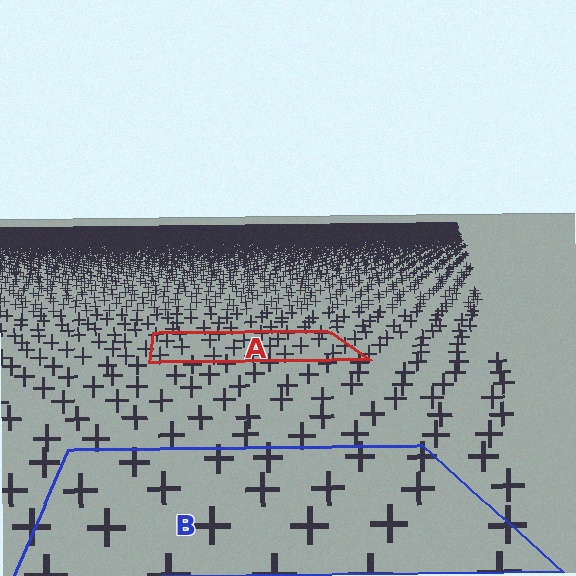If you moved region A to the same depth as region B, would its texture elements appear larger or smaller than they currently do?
They would appear larger. At a closer depth, the same texture elements are projected at a bigger on-screen size.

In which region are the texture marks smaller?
The texture marks are smaller in region A, because it is farther away.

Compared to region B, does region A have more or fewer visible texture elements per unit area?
Region A has more texture elements per unit area — they are packed more densely because it is farther away.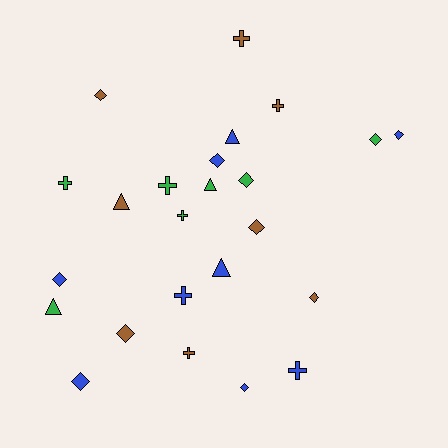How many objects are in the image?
There are 24 objects.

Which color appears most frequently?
Blue, with 9 objects.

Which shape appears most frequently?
Diamond, with 11 objects.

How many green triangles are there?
There are 2 green triangles.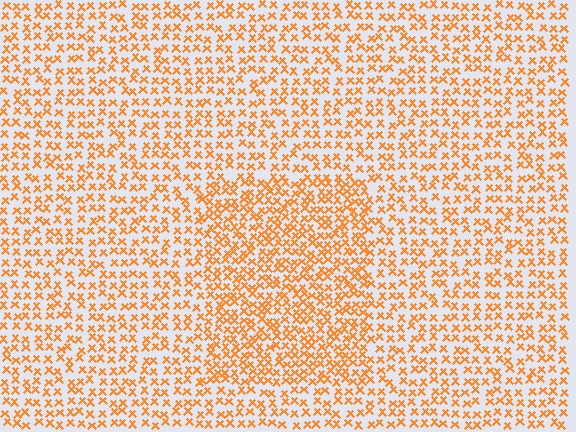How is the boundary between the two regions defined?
The boundary is defined by a change in element density (approximately 1.6x ratio). All elements are the same color, size, and shape.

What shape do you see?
I see a rectangle.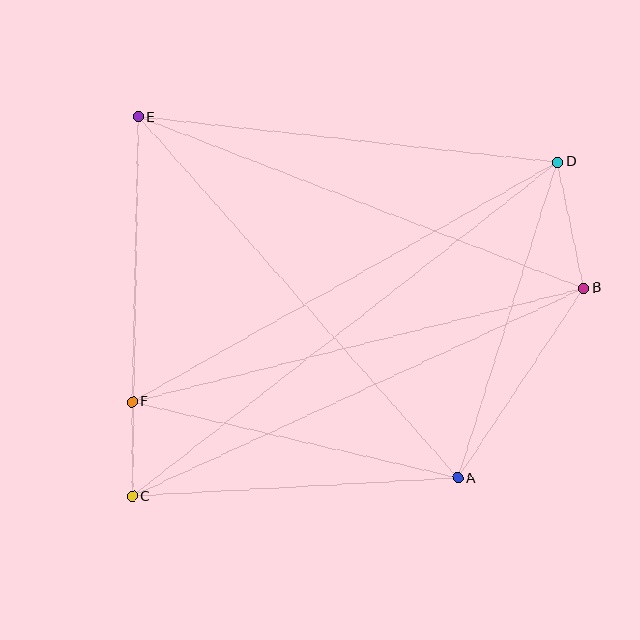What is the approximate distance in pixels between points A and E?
The distance between A and E is approximately 483 pixels.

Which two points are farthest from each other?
Points C and D are farthest from each other.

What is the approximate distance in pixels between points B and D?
The distance between B and D is approximately 129 pixels.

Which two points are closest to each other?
Points C and F are closest to each other.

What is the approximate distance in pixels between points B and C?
The distance between B and C is approximately 497 pixels.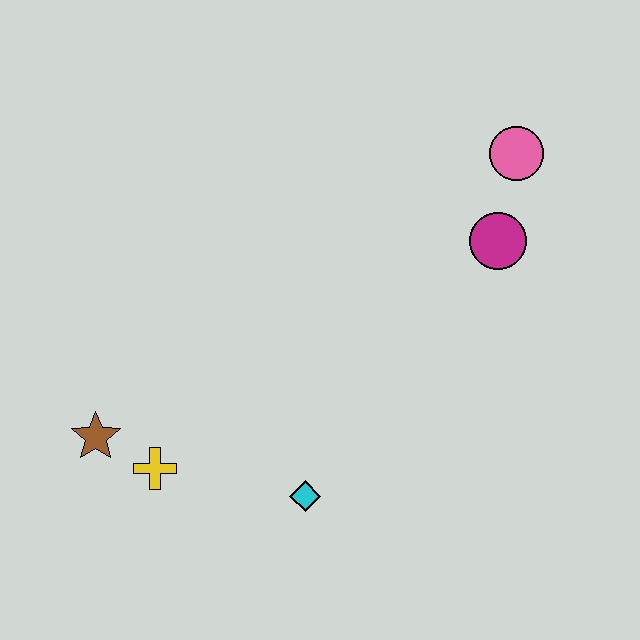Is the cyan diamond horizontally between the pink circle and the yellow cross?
Yes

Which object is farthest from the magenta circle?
The brown star is farthest from the magenta circle.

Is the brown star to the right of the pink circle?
No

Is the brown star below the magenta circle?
Yes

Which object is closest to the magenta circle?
The pink circle is closest to the magenta circle.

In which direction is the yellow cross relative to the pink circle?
The yellow cross is to the left of the pink circle.